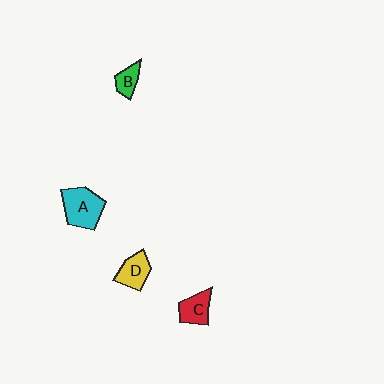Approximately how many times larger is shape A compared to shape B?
Approximately 2.2 times.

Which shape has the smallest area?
Shape B (green).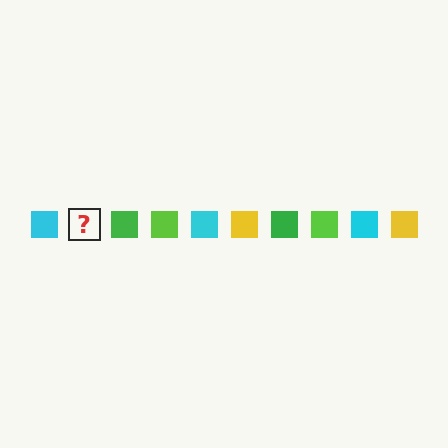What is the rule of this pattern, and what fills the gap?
The rule is that the pattern cycles through cyan, yellow, green, lime squares. The gap should be filled with a yellow square.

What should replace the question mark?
The question mark should be replaced with a yellow square.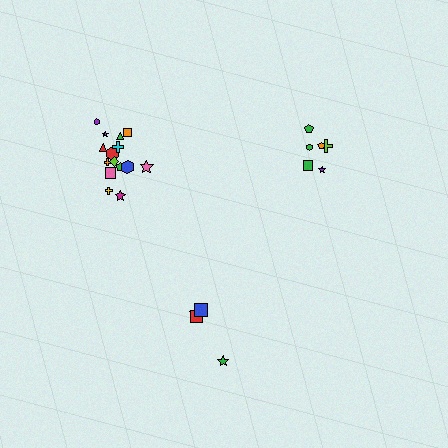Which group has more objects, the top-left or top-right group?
The top-left group.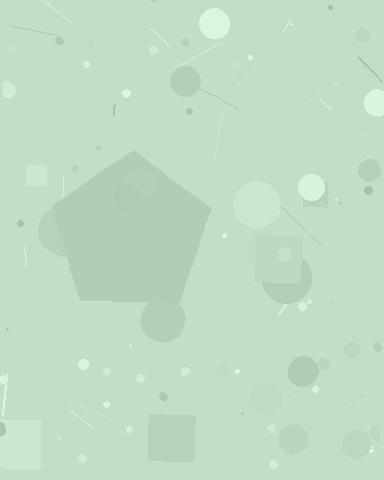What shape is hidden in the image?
A pentagon is hidden in the image.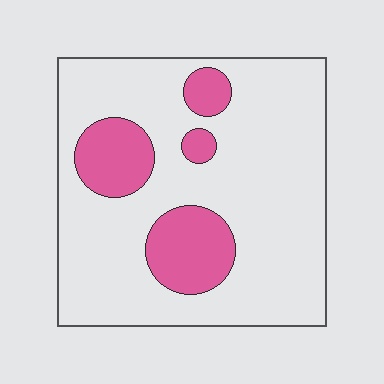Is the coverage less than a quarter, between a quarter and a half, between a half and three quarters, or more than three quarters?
Less than a quarter.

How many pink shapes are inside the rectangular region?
4.